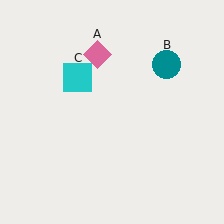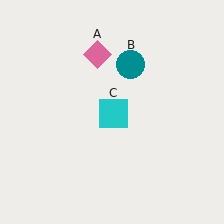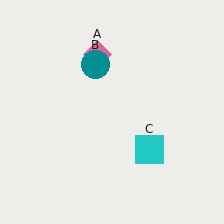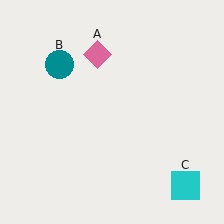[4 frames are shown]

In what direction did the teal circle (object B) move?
The teal circle (object B) moved left.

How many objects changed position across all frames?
2 objects changed position: teal circle (object B), cyan square (object C).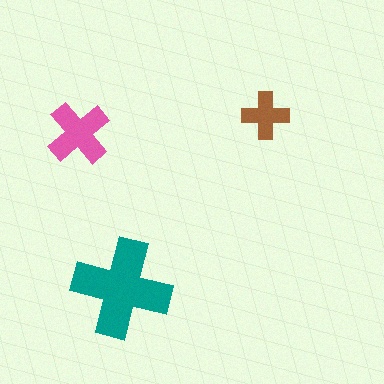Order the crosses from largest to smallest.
the teal one, the pink one, the brown one.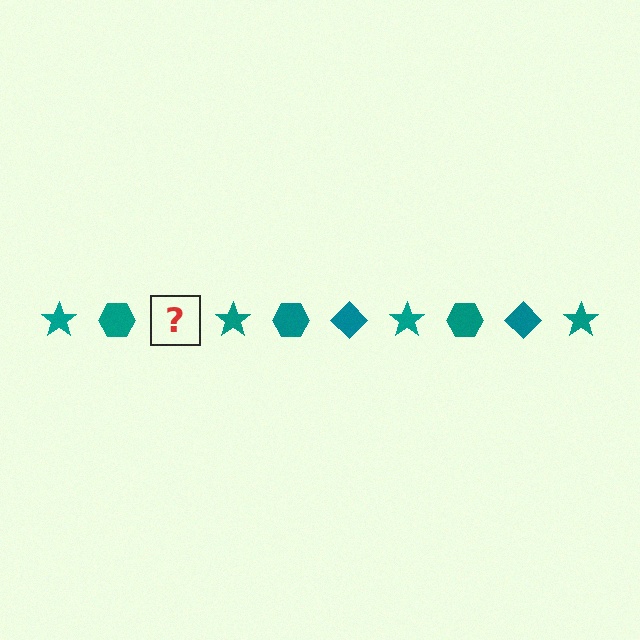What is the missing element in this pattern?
The missing element is a teal diamond.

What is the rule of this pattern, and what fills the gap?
The rule is that the pattern cycles through star, hexagon, diamond shapes in teal. The gap should be filled with a teal diamond.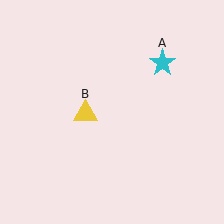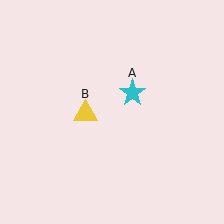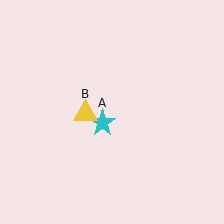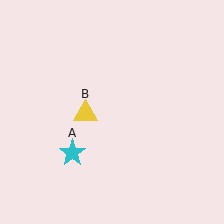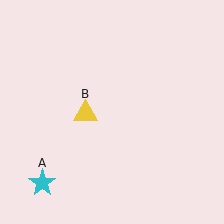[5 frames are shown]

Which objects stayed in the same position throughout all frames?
Yellow triangle (object B) remained stationary.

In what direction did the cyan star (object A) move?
The cyan star (object A) moved down and to the left.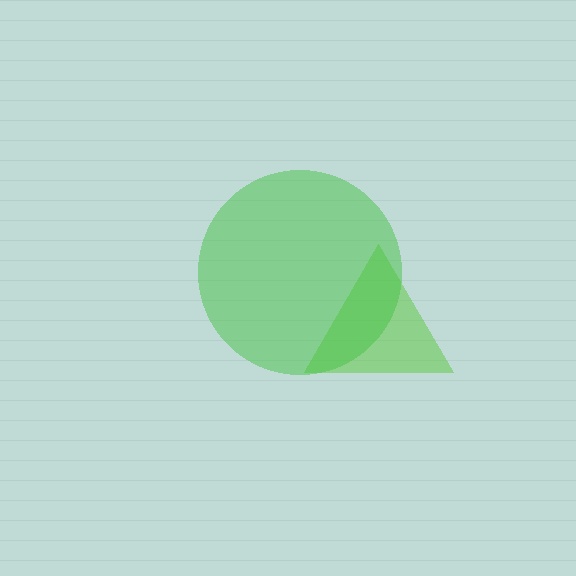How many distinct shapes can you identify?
There are 2 distinct shapes: a lime triangle, a green circle.